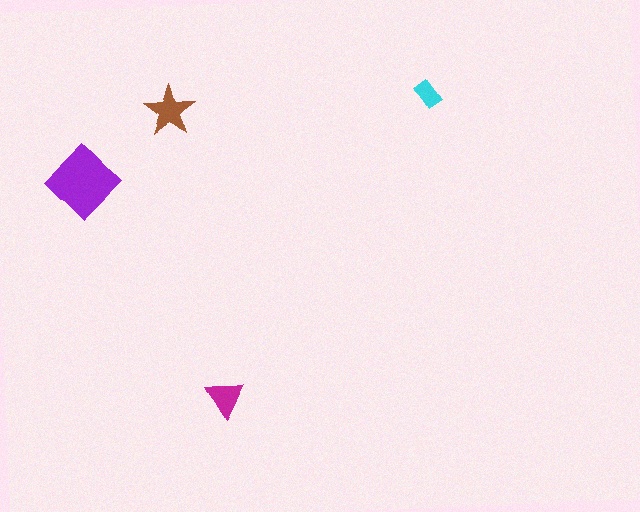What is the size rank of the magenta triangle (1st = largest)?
3rd.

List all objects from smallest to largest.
The cyan rectangle, the magenta triangle, the brown star, the purple diamond.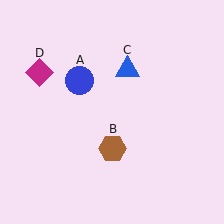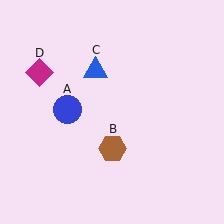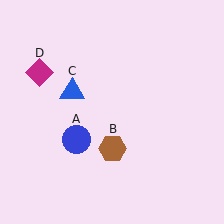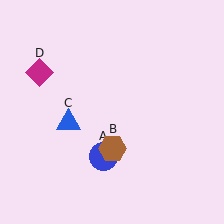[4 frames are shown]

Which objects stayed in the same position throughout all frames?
Brown hexagon (object B) and magenta diamond (object D) remained stationary.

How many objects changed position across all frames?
2 objects changed position: blue circle (object A), blue triangle (object C).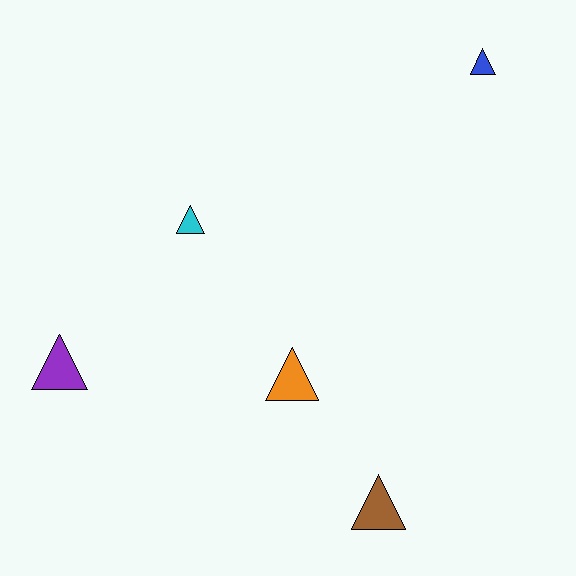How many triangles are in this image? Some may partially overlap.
There are 5 triangles.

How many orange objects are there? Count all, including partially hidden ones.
There is 1 orange object.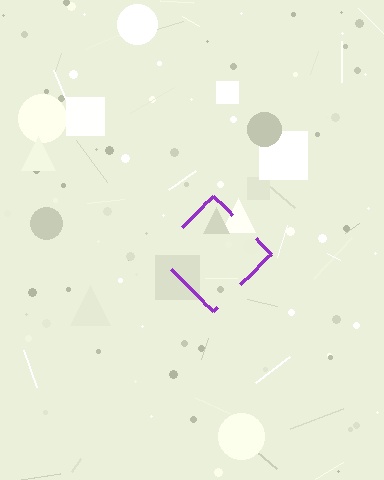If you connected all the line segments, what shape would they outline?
They would outline a diamond.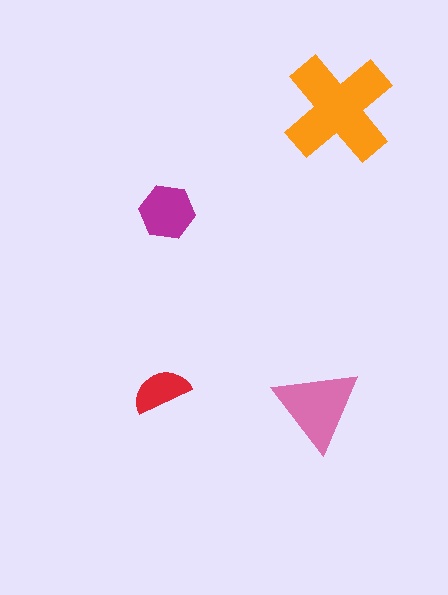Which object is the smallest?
The red semicircle.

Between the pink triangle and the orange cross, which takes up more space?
The orange cross.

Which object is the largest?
The orange cross.